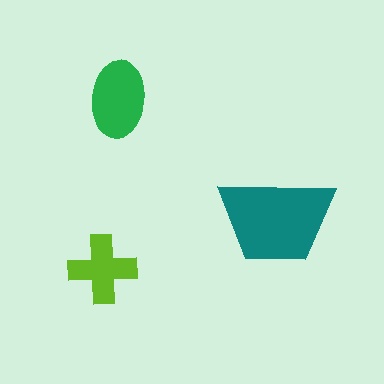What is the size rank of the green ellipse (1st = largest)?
2nd.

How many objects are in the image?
There are 3 objects in the image.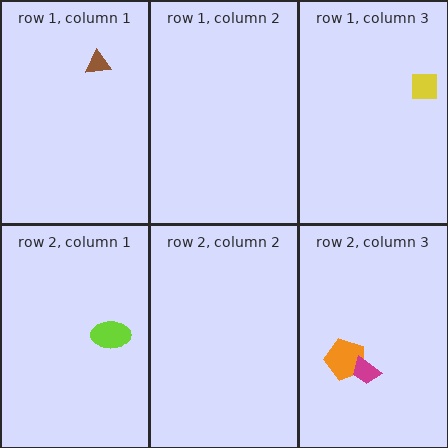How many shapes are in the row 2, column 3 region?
2.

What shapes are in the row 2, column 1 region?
The lime ellipse.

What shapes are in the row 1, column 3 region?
The yellow square.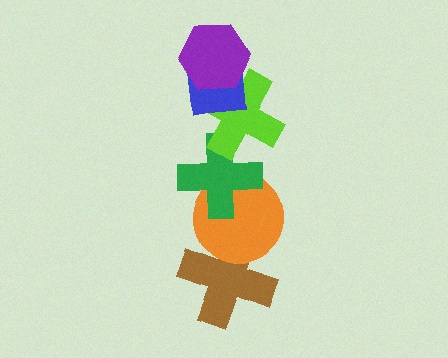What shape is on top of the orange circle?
The green cross is on top of the orange circle.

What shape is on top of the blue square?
The purple hexagon is on top of the blue square.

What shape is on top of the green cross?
The lime cross is on top of the green cross.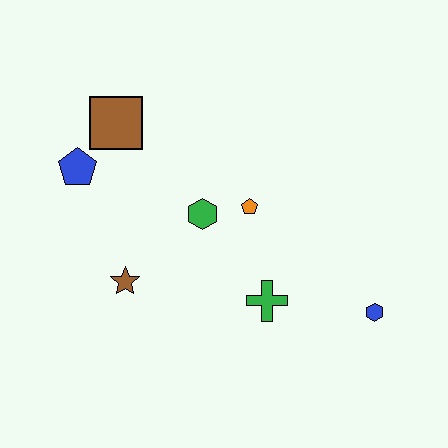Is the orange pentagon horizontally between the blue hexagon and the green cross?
No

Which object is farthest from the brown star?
The blue hexagon is farthest from the brown star.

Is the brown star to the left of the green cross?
Yes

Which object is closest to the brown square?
The blue pentagon is closest to the brown square.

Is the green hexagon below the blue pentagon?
Yes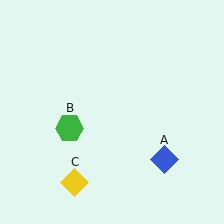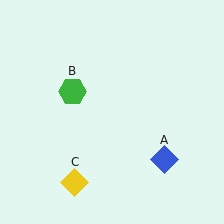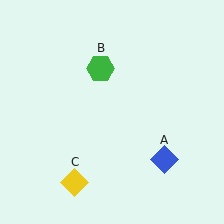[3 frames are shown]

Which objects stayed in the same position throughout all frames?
Blue diamond (object A) and yellow diamond (object C) remained stationary.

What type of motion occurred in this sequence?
The green hexagon (object B) rotated clockwise around the center of the scene.